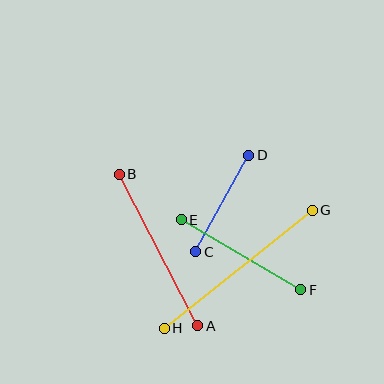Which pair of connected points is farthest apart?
Points G and H are farthest apart.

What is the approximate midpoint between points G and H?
The midpoint is at approximately (238, 269) pixels.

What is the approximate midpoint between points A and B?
The midpoint is at approximately (158, 250) pixels.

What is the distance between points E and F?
The distance is approximately 138 pixels.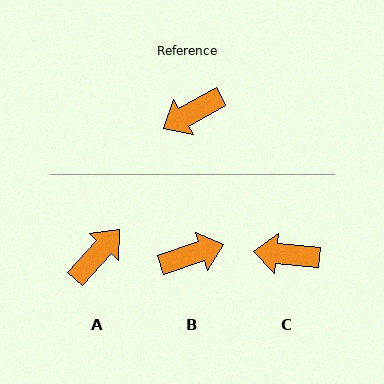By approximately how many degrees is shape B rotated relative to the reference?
Approximately 169 degrees counter-clockwise.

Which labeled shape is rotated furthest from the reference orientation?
B, about 169 degrees away.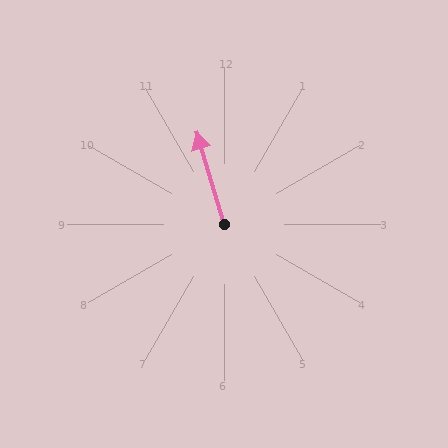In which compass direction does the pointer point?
North.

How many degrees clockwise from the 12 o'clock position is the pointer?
Approximately 343 degrees.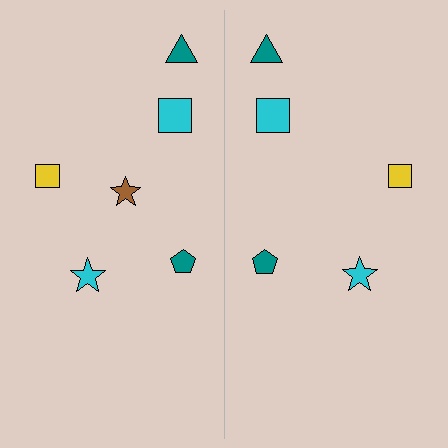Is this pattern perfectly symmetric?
No, the pattern is not perfectly symmetric. A brown star is missing from the right side.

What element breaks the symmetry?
A brown star is missing from the right side.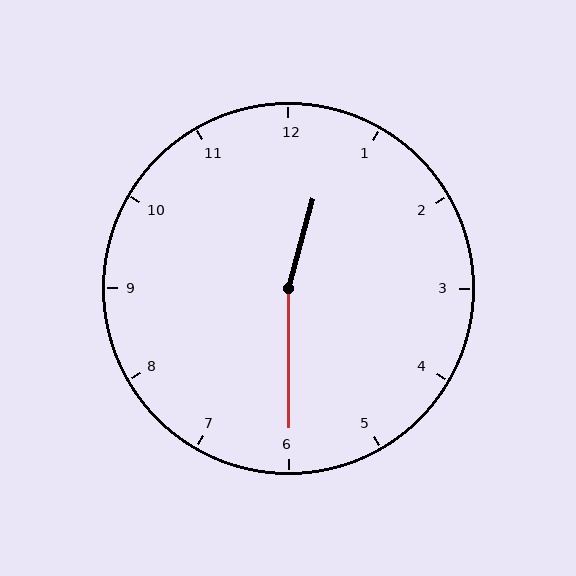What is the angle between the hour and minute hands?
Approximately 165 degrees.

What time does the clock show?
12:30.